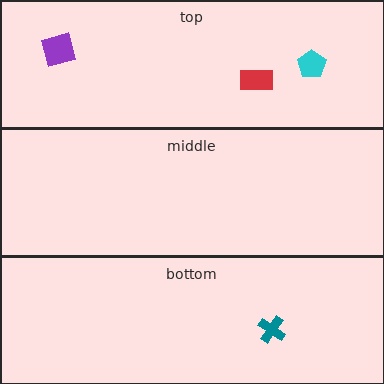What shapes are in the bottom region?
The teal cross.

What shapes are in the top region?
The red rectangle, the cyan pentagon, the purple square.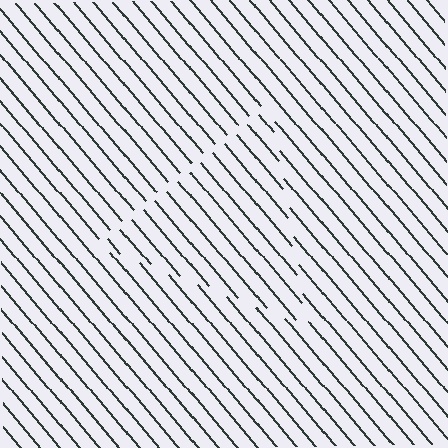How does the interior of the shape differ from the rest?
The interior of the shape contains the same grating, shifted by half a period — the contour is defined by the phase discontinuity where line-ends from the inner and outer gratings abut.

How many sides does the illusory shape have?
3 sides — the line-ends trace a triangle.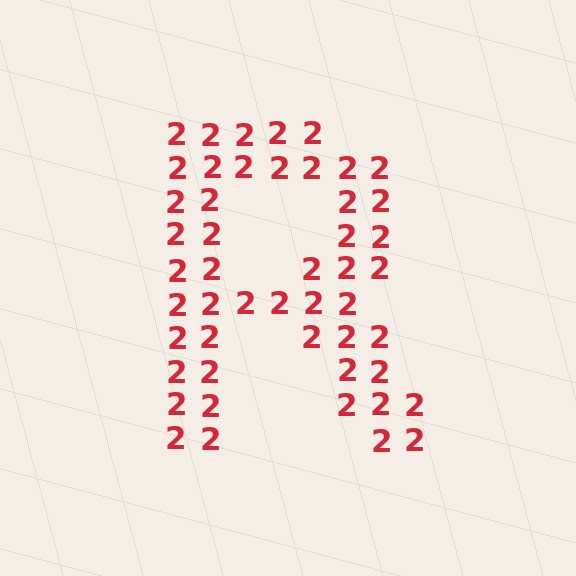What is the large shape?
The large shape is the letter R.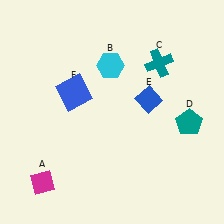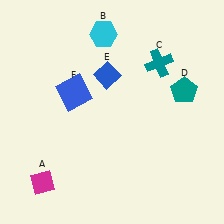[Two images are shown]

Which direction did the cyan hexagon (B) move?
The cyan hexagon (B) moved up.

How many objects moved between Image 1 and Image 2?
3 objects moved between the two images.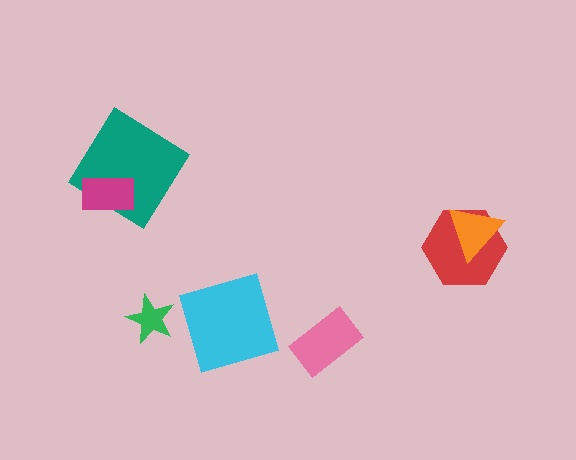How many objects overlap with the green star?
0 objects overlap with the green star.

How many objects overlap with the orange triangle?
1 object overlaps with the orange triangle.